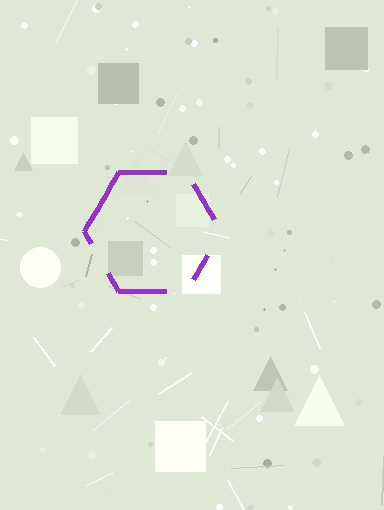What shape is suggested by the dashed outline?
The dashed outline suggests a hexagon.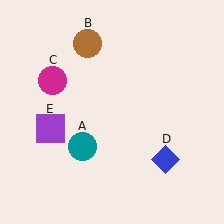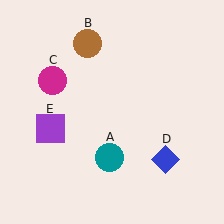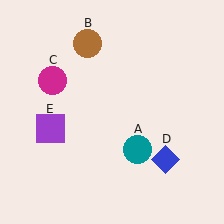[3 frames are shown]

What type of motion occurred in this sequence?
The teal circle (object A) rotated counterclockwise around the center of the scene.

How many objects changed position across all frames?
1 object changed position: teal circle (object A).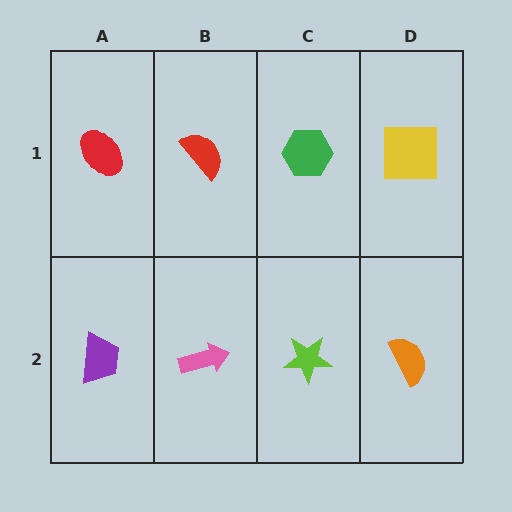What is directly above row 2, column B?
A red semicircle.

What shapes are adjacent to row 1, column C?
A lime star (row 2, column C), a red semicircle (row 1, column B), a yellow square (row 1, column D).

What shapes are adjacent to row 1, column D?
An orange semicircle (row 2, column D), a green hexagon (row 1, column C).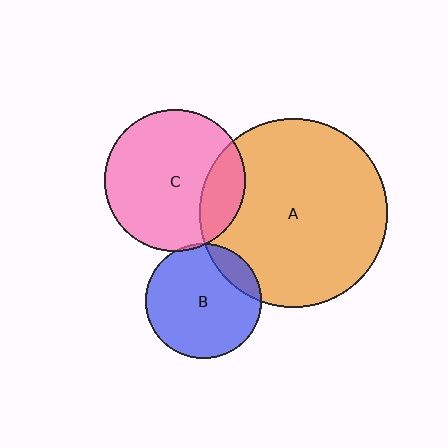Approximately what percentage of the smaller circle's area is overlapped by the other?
Approximately 20%.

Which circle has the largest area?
Circle A (orange).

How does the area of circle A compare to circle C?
Approximately 1.8 times.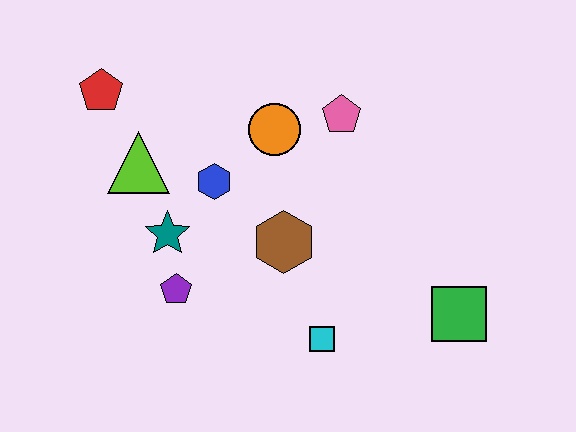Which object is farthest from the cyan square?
The red pentagon is farthest from the cyan square.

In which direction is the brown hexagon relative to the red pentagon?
The brown hexagon is to the right of the red pentagon.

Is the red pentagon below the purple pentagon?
No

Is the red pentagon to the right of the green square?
No